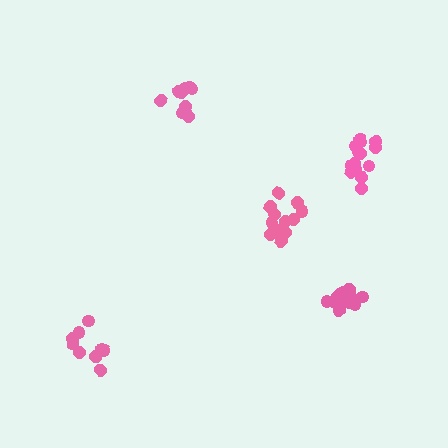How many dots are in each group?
Group 1: 15 dots, Group 2: 15 dots, Group 3: 11 dots, Group 4: 13 dots, Group 5: 9 dots (63 total).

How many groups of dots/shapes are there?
There are 5 groups.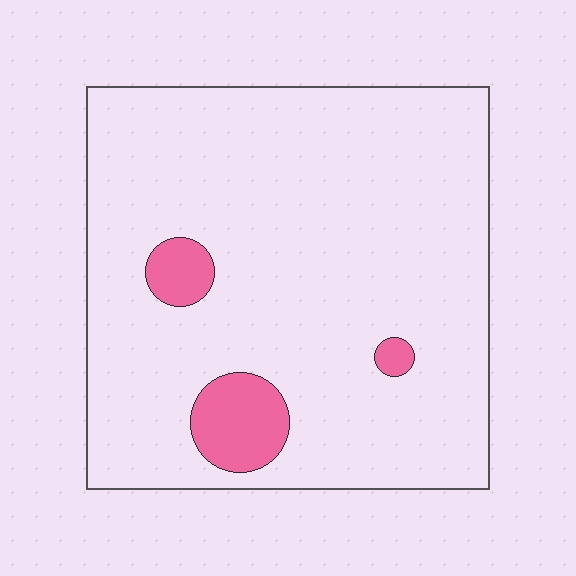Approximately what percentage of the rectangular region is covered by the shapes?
Approximately 10%.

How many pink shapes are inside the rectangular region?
3.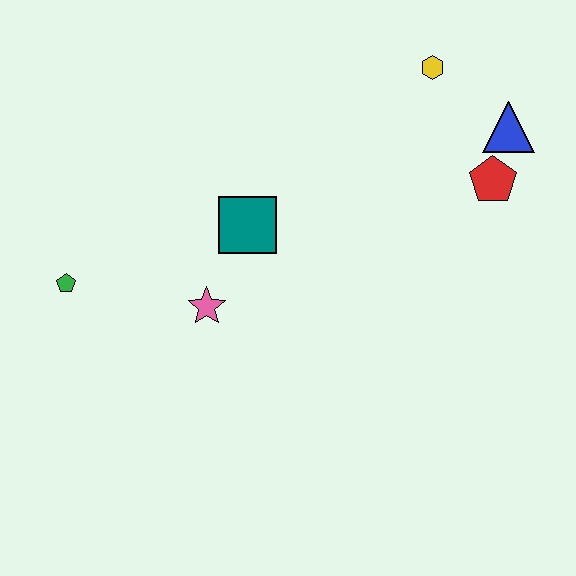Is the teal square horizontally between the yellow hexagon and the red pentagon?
No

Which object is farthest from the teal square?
The blue triangle is farthest from the teal square.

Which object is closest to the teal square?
The pink star is closest to the teal square.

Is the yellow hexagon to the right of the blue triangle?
No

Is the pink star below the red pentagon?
Yes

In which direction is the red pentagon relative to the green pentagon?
The red pentagon is to the right of the green pentagon.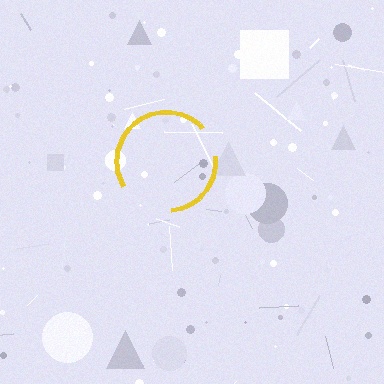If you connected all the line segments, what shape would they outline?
They would outline a circle.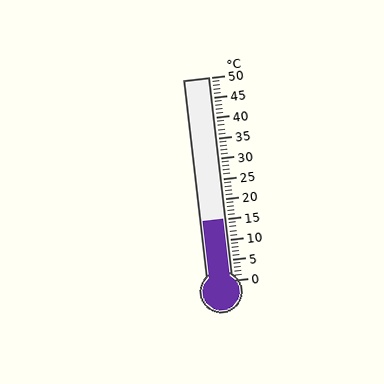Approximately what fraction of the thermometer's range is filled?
The thermometer is filled to approximately 30% of its range.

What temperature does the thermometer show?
The thermometer shows approximately 15°C.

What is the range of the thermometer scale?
The thermometer scale ranges from 0°C to 50°C.